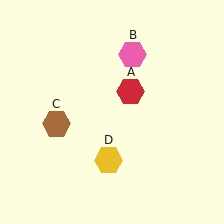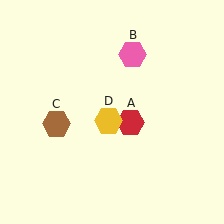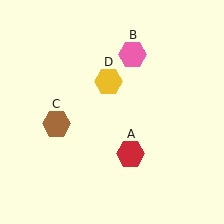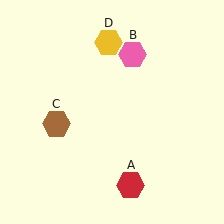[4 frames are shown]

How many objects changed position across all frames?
2 objects changed position: red hexagon (object A), yellow hexagon (object D).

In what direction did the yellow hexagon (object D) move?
The yellow hexagon (object D) moved up.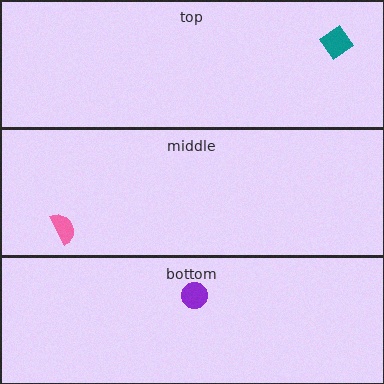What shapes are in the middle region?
The pink semicircle.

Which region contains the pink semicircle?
The middle region.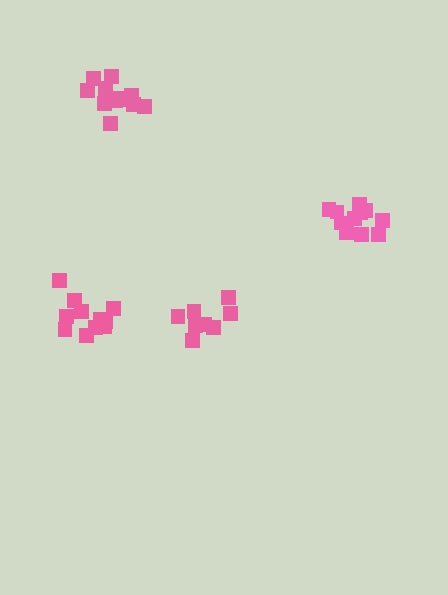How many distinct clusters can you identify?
There are 4 distinct clusters.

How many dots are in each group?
Group 1: 12 dots, Group 2: 11 dots, Group 3: 8 dots, Group 4: 11 dots (42 total).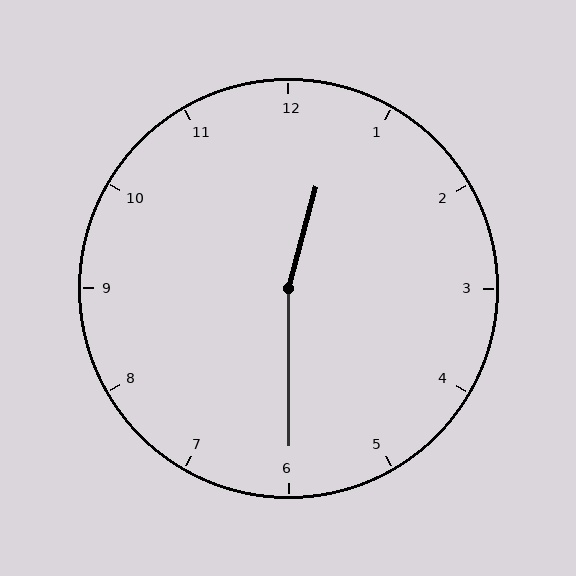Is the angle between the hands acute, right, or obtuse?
It is obtuse.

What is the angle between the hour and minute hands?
Approximately 165 degrees.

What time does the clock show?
12:30.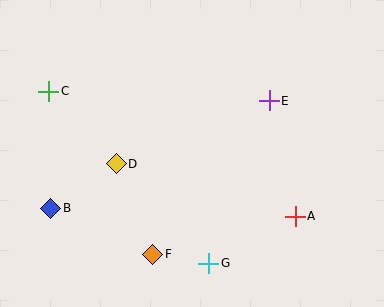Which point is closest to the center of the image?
Point D at (116, 164) is closest to the center.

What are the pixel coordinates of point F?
Point F is at (153, 254).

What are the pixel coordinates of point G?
Point G is at (209, 263).